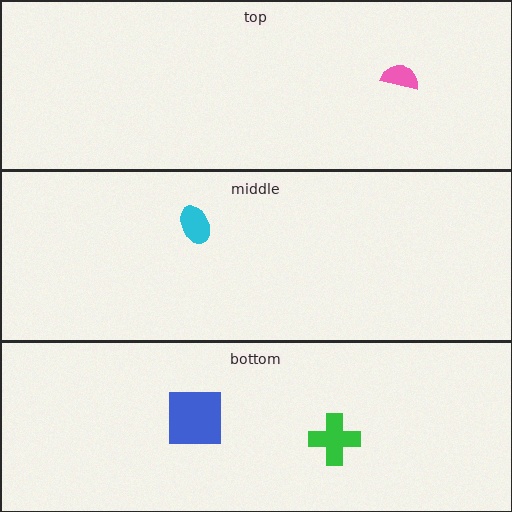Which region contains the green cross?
The bottom region.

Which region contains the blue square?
The bottom region.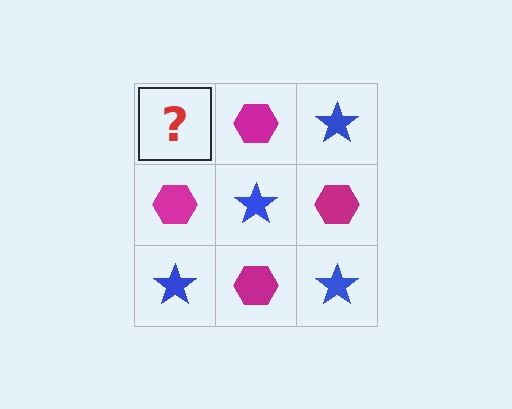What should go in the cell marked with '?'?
The missing cell should contain a blue star.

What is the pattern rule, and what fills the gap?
The rule is that it alternates blue star and magenta hexagon in a checkerboard pattern. The gap should be filled with a blue star.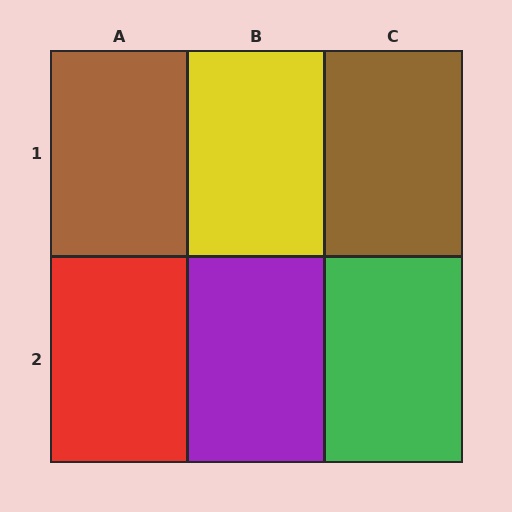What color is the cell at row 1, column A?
Brown.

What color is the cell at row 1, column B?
Yellow.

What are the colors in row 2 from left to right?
Red, purple, green.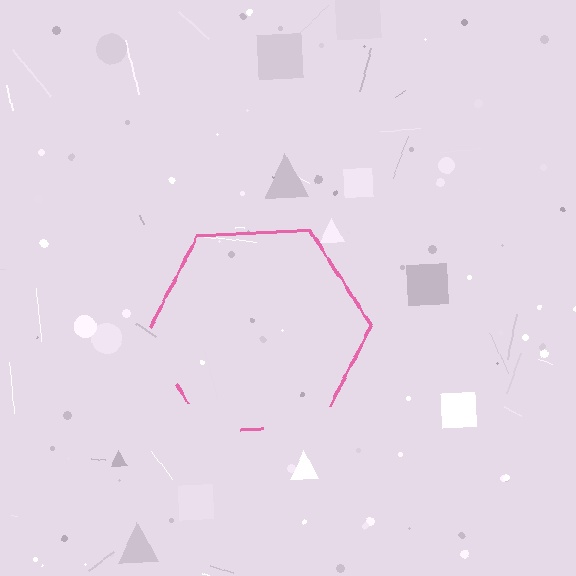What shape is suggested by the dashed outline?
The dashed outline suggests a hexagon.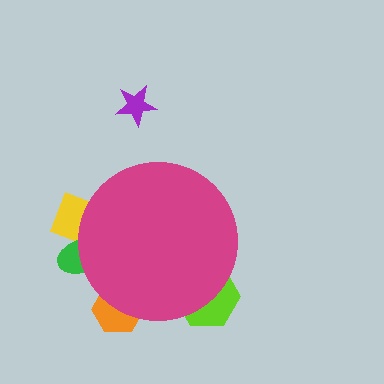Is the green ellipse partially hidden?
Yes, the green ellipse is partially hidden behind the magenta circle.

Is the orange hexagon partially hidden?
Yes, the orange hexagon is partially hidden behind the magenta circle.